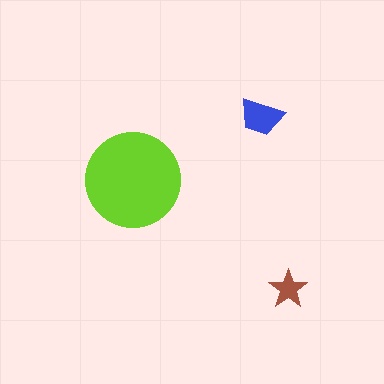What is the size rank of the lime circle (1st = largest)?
1st.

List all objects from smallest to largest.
The brown star, the blue trapezoid, the lime circle.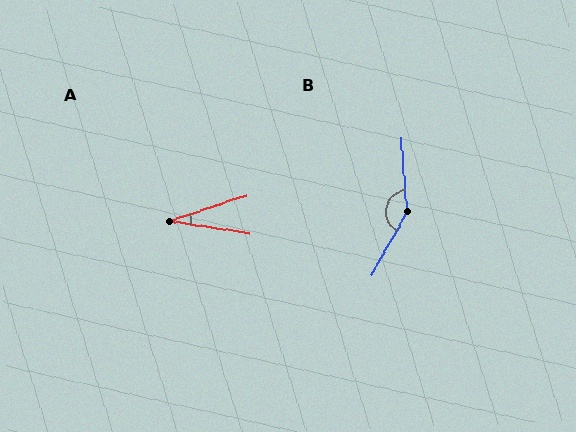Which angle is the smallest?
A, at approximately 27 degrees.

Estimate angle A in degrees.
Approximately 27 degrees.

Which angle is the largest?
B, at approximately 146 degrees.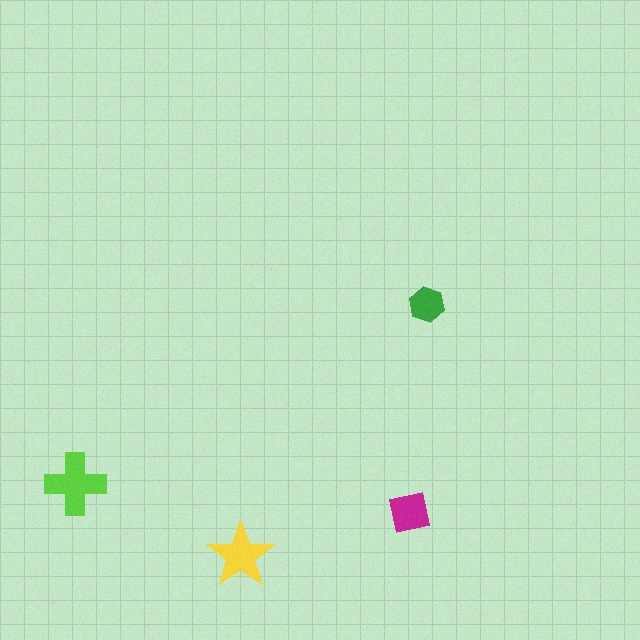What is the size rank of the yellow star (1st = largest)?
2nd.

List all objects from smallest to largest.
The green hexagon, the magenta square, the yellow star, the lime cross.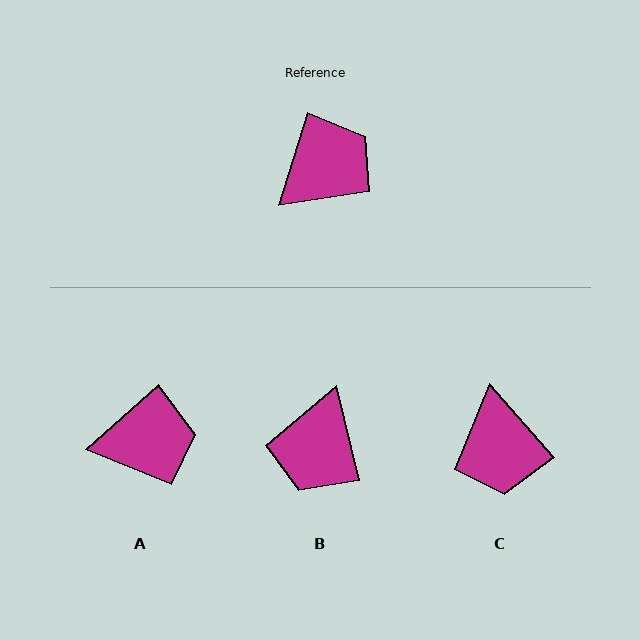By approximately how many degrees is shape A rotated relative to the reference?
Approximately 31 degrees clockwise.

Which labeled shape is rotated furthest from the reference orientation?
B, about 149 degrees away.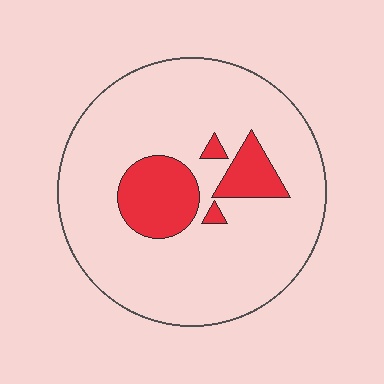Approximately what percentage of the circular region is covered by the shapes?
Approximately 15%.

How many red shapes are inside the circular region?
4.